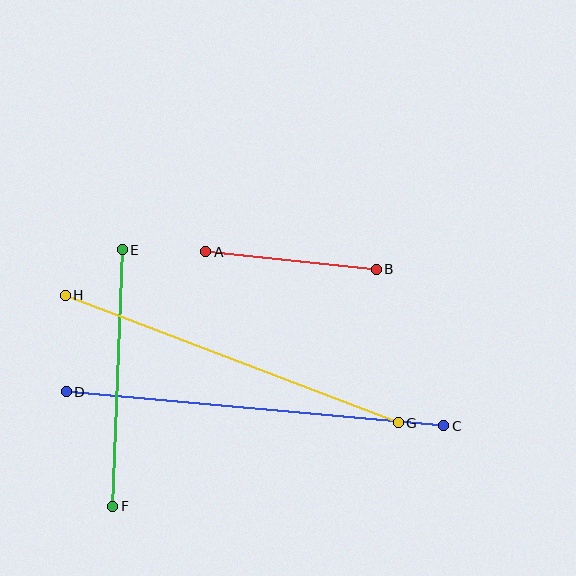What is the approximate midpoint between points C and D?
The midpoint is at approximately (255, 409) pixels.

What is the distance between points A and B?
The distance is approximately 172 pixels.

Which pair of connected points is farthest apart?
Points C and D are farthest apart.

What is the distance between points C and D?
The distance is approximately 379 pixels.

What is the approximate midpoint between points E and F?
The midpoint is at approximately (118, 378) pixels.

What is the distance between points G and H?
The distance is approximately 357 pixels.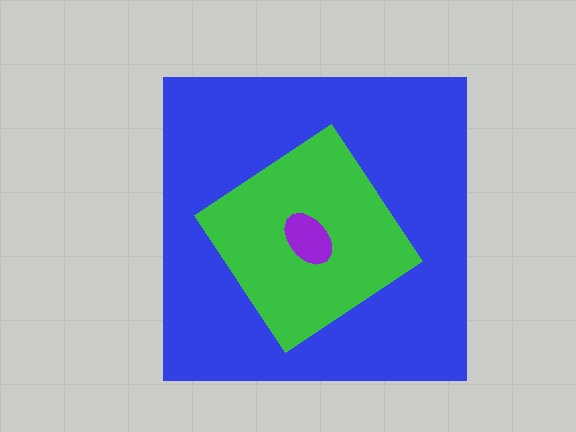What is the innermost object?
The purple ellipse.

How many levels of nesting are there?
3.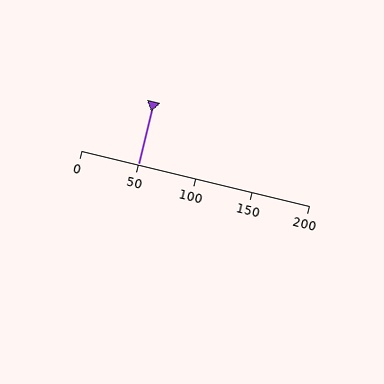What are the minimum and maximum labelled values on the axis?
The axis runs from 0 to 200.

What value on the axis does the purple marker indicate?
The marker indicates approximately 50.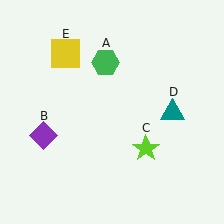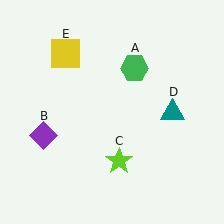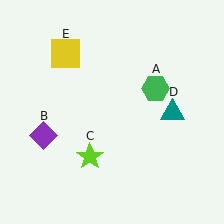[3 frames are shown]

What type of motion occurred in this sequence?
The green hexagon (object A), lime star (object C) rotated clockwise around the center of the scene.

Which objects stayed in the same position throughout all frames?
Purple diamond (object B) and teal triangle (object D) and yellow square (object E) remained stationary.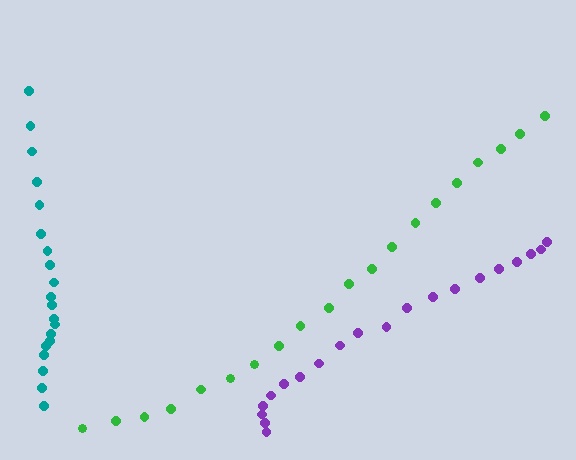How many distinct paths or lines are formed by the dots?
There are 3 distinct paths.